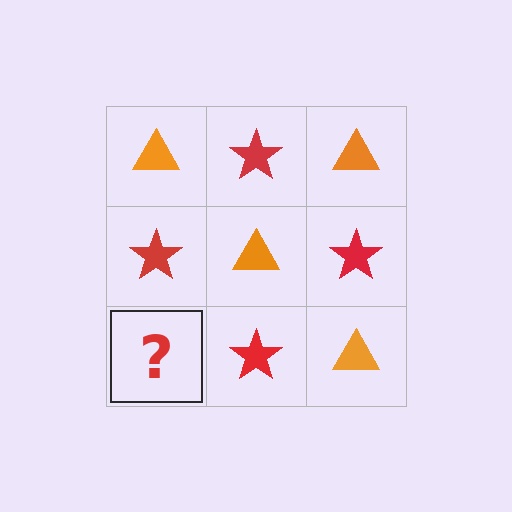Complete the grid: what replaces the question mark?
The question mark should be replaced with an orange triangle.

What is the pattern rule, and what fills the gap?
The rule is that it alternates orange triangle and red star in a checkerboard pattern. The gap should be filled with an orange triangle.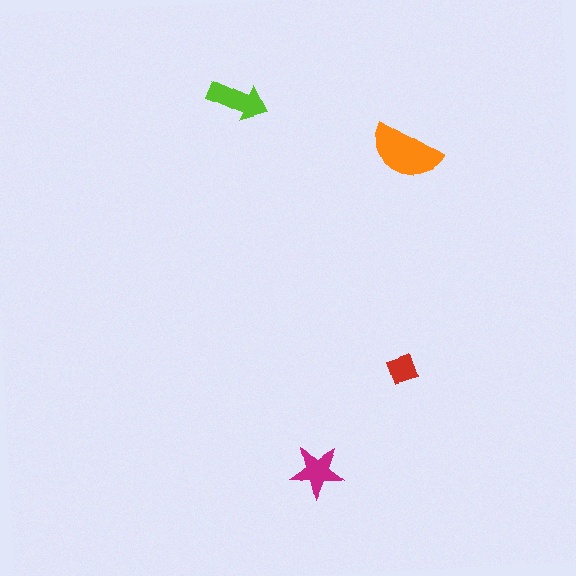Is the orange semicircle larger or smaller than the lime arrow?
Larger.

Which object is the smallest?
The red diamond.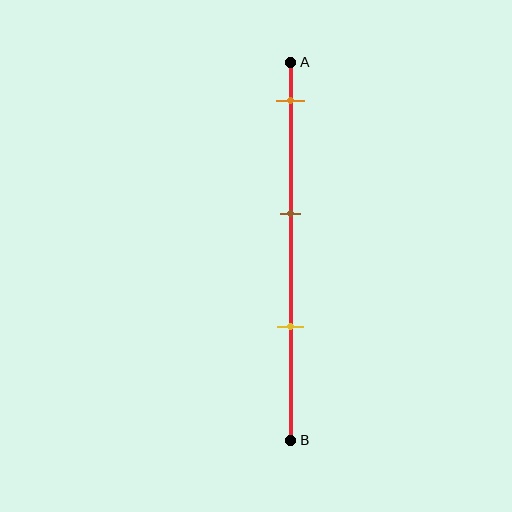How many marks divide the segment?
There are 3 marks dividing the segment.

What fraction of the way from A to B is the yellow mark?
The yellow mark is approximately 70% (0.7) of the way from A to B.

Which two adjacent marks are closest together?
The brown and yellow marks are the closest adjacent pair.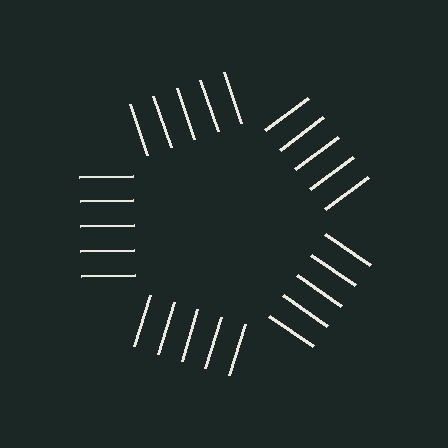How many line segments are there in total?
25 — 5 along each of the 5 edges.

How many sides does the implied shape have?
5 sides — the line-ends trace a pentagon.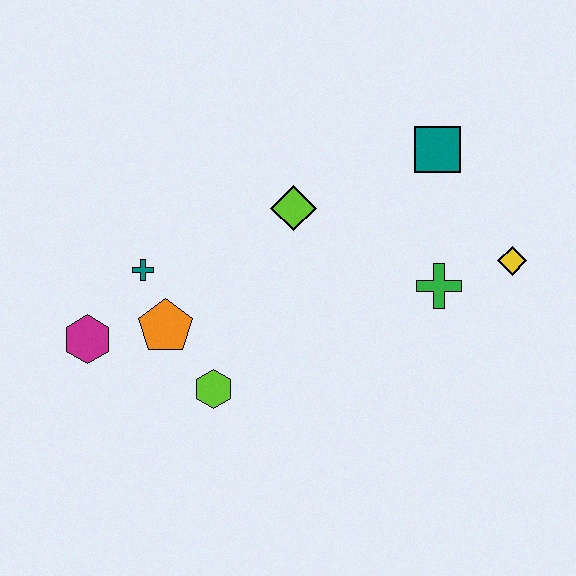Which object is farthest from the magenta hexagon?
The yellow diamond is farthest from the magenta hexagon.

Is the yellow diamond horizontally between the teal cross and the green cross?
No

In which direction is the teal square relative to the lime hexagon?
The teal square is above the lime hexagon.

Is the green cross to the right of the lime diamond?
Yes